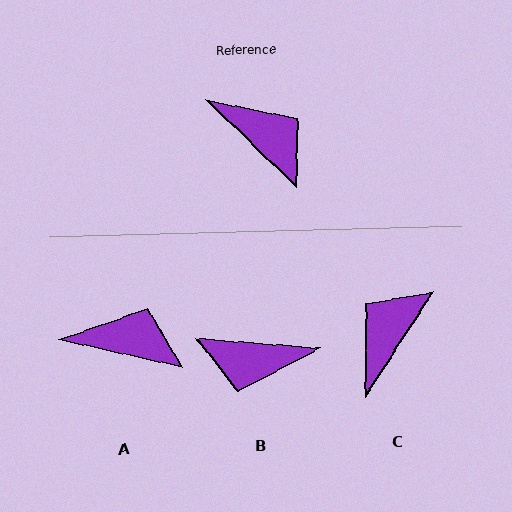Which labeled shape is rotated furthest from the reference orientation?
B, about 141 degrees away.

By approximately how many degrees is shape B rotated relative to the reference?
Approximately 141 degrees clockwise.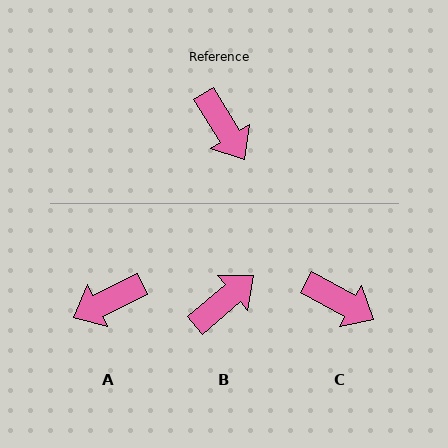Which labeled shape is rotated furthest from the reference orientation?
B, about 99 degrees away.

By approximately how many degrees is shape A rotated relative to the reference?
Approximately 96 degrees clockwise.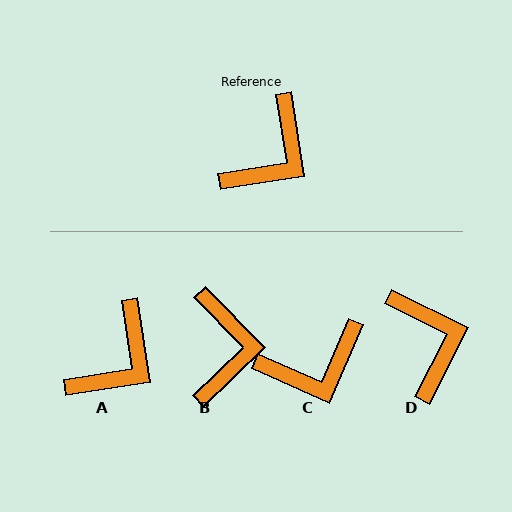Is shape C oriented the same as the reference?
No, it is off by about 32 degrees.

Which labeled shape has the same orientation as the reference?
A.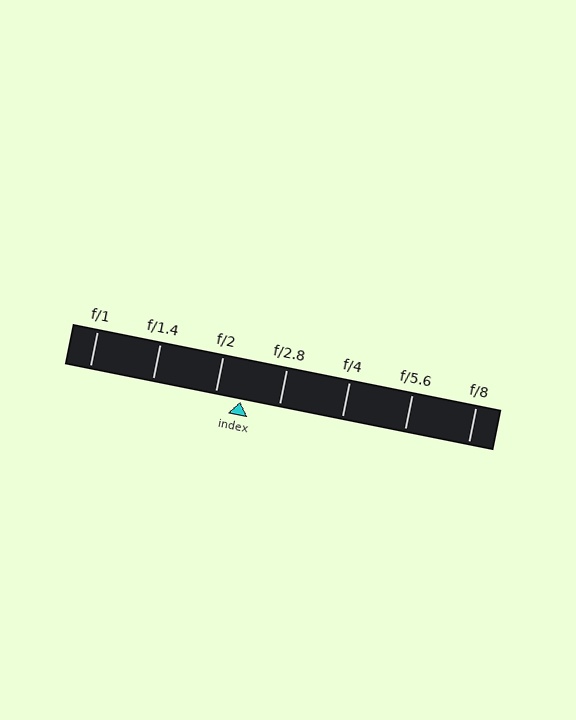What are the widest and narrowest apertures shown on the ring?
The widest aperture shown is f/1 and the narrowest is f/8.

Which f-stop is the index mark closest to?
The index mark is closest to f/2.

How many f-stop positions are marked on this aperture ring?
There are 7 f-stop positions marked.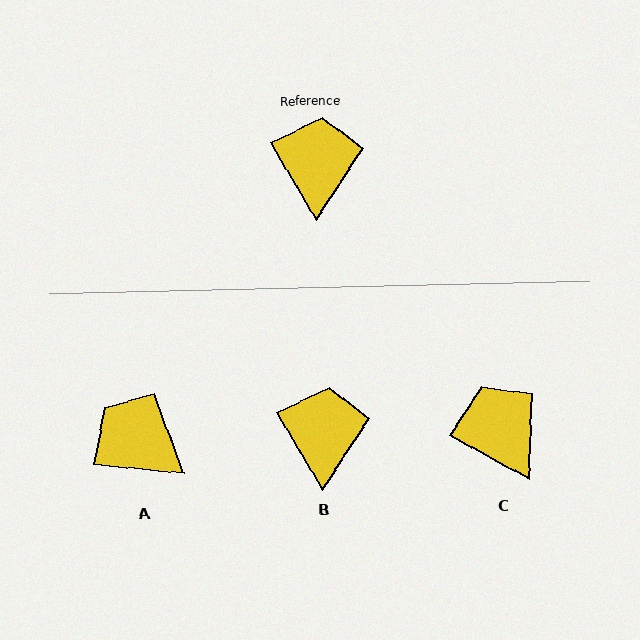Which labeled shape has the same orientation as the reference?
B.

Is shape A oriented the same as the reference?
No, it is off by about 54 degrees.